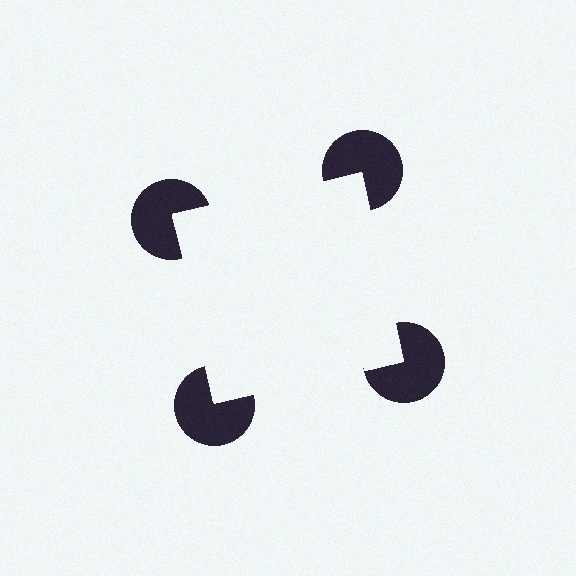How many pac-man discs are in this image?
There are 4 — one at each vertex of the illusory square.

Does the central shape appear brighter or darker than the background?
It typically appears slightly brighter than the background, even though no actual brightness change is drawn.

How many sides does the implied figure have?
4 sides.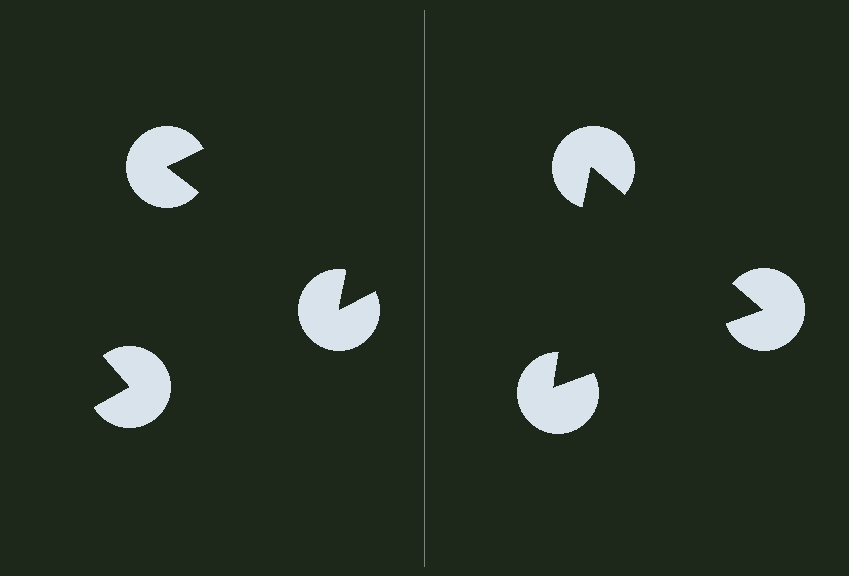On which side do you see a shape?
An illusory triangle appears on the right side. On the left side the wedge cuts are rotated, so no coherent shape forms.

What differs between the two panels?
The pac-man discs are positioned identically on both sides; only the wedge orientations differ. On the right they align to a triangle; on the left they are misaligned.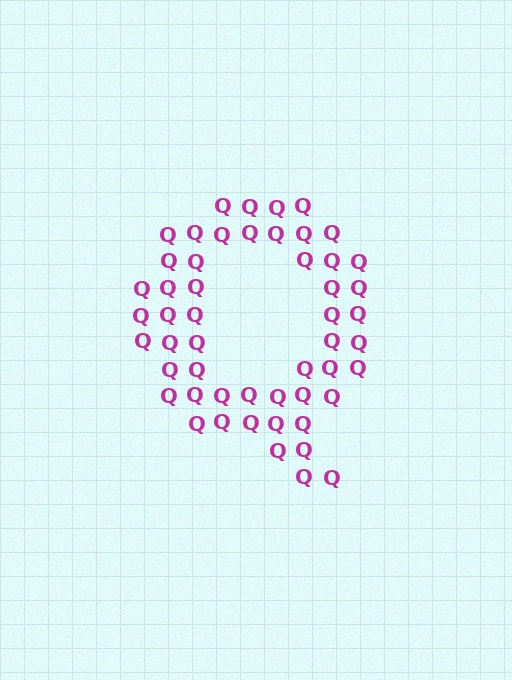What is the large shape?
The large shape is the letter Q.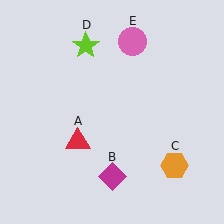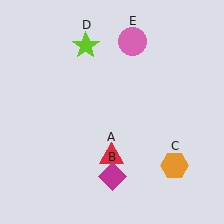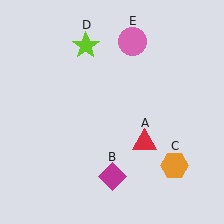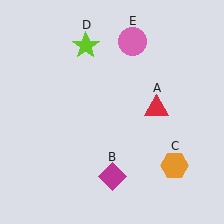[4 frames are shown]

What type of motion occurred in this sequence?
The red triangle (object A) rotated counterclockwise around the center of the scene.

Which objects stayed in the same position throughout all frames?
Magenta diamond (object B) and orange hexagon (object C) and lime star (object D) and pink circle (object E) remained stationary.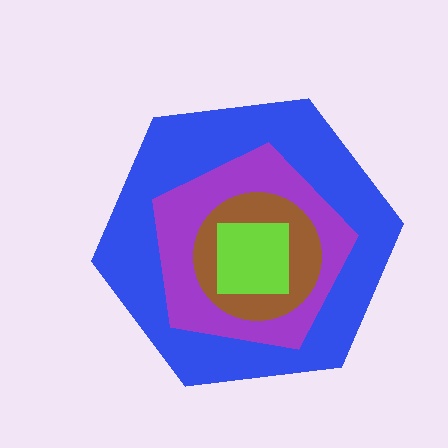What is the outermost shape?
The blue hexagon.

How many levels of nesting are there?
4.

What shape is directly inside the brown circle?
The lime square.